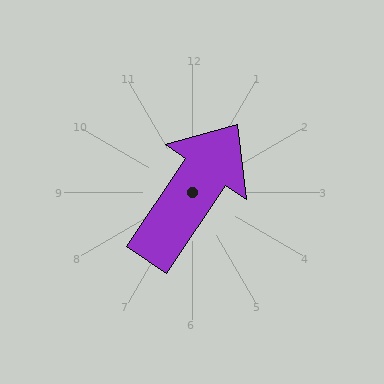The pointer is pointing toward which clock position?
Roughly 1 o'clock.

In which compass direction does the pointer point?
Northeast.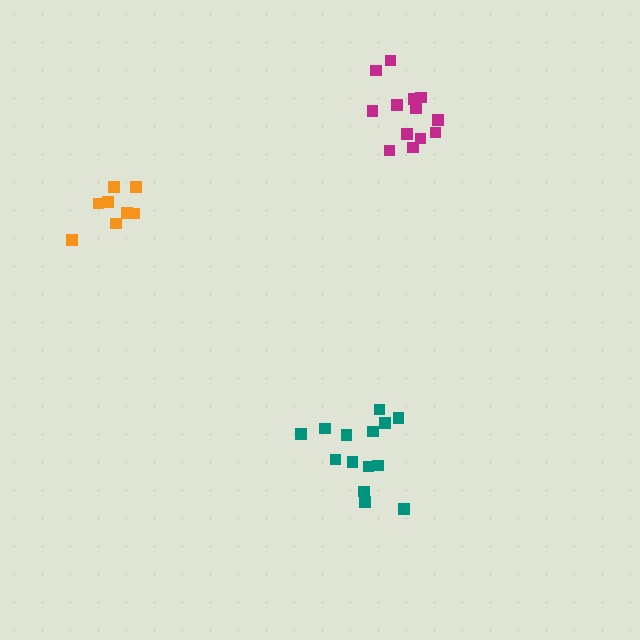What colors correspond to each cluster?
The clusters are colored: teal, orange, magenta.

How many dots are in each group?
Group 1: 14 dots, Group 2: 8 dots, Group 3: 13 dots (35 total).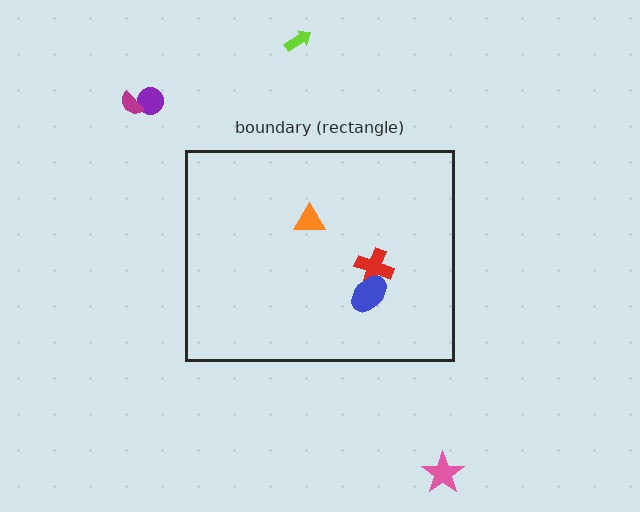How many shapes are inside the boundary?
3 inside, 4 outside.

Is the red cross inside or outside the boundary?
Inside.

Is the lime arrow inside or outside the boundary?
Outside.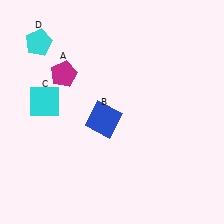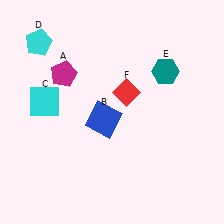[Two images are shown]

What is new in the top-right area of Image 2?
A red diamond (F) was added in the top-right area of Image 2.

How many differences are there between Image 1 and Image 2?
There are 2 differences between the two images.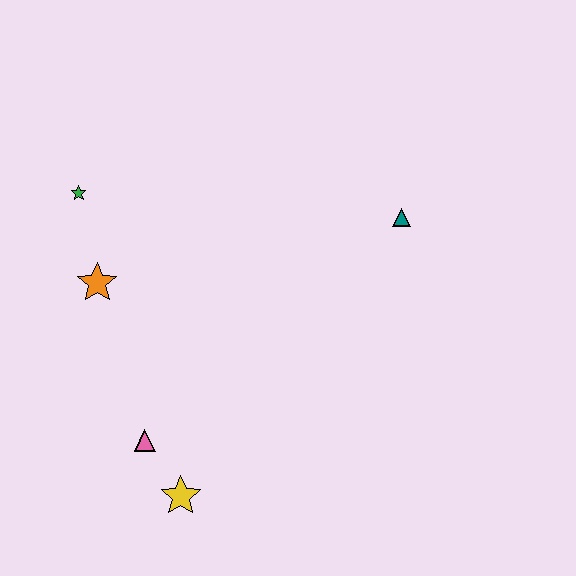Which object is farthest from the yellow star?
The teal triangle is farthest from the yellow star.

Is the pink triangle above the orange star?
No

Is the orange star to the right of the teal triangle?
No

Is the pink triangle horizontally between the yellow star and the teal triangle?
No